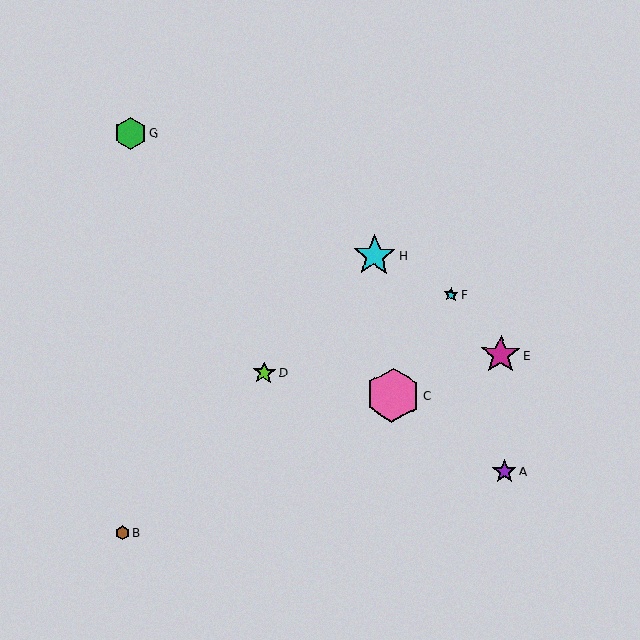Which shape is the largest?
The pink hexagon (labeled C) is the largest.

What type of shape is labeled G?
Shape G is a green hexagon.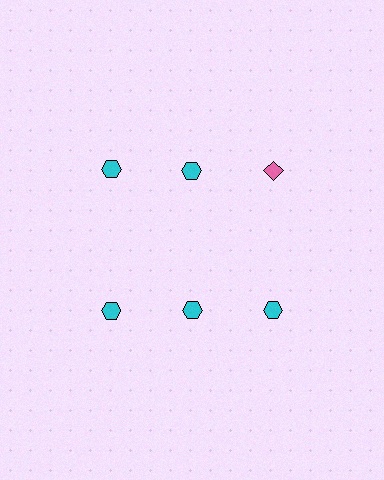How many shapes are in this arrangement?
There are 6 shapes arranged in a grid pattern.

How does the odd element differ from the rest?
It differs in both color (pink instead of cyan) and shape (diamond instead of hexagon).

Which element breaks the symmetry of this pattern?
The pink diamond in the top row, center column breaks the symmetry. All other shapes are cyan hexagons.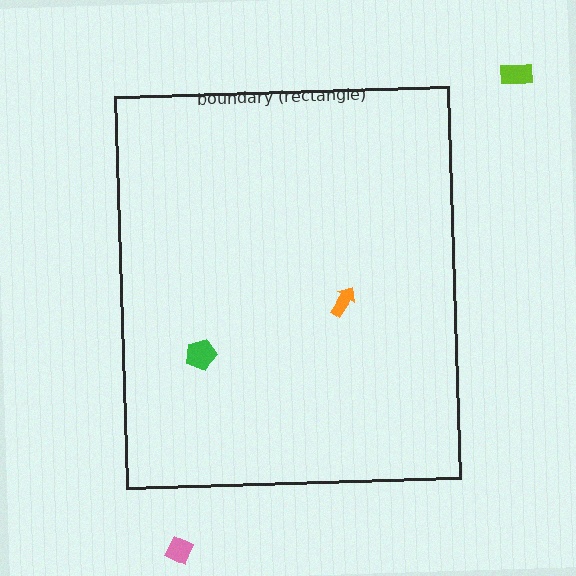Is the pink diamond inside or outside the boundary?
Outside.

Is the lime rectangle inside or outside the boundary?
Outside.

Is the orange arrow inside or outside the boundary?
Inside.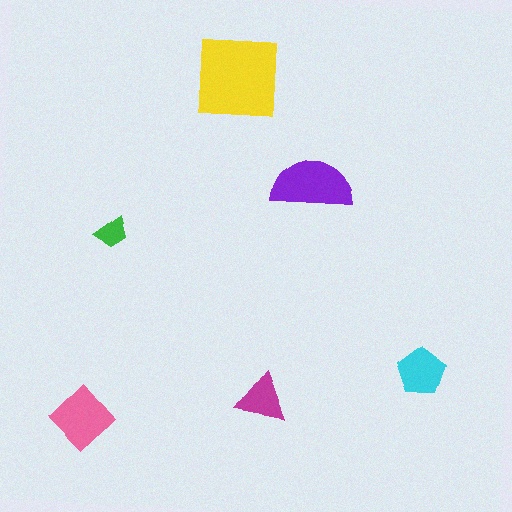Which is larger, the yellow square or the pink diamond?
The yellow square.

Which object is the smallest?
The green trapezoid.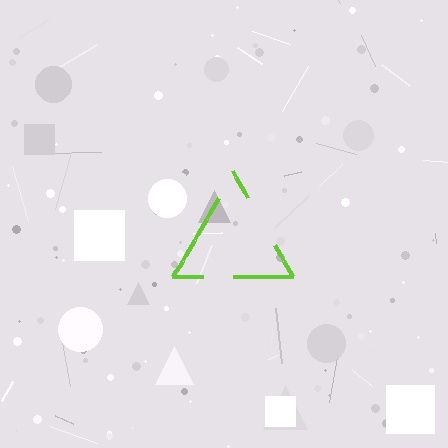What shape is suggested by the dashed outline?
The dashed outline suggests a triangle.